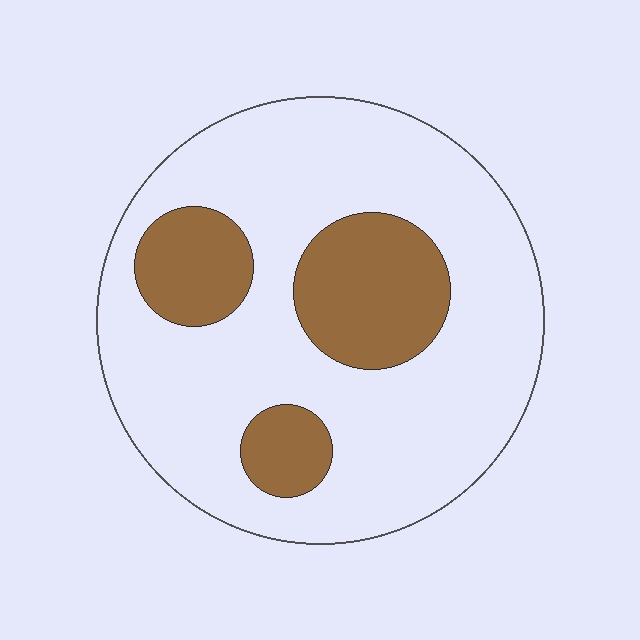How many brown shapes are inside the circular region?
3.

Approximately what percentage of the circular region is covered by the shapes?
Approximately 25%.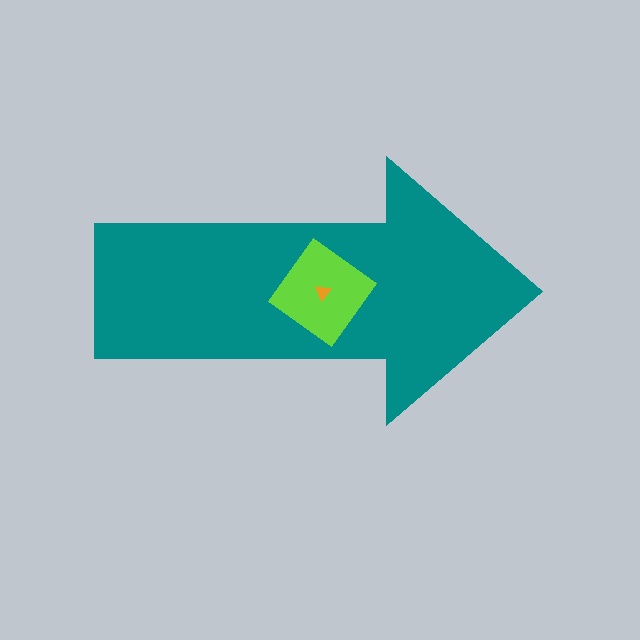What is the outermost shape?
The teal arrow.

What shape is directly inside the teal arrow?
The lime diamond.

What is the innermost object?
The orange triangle.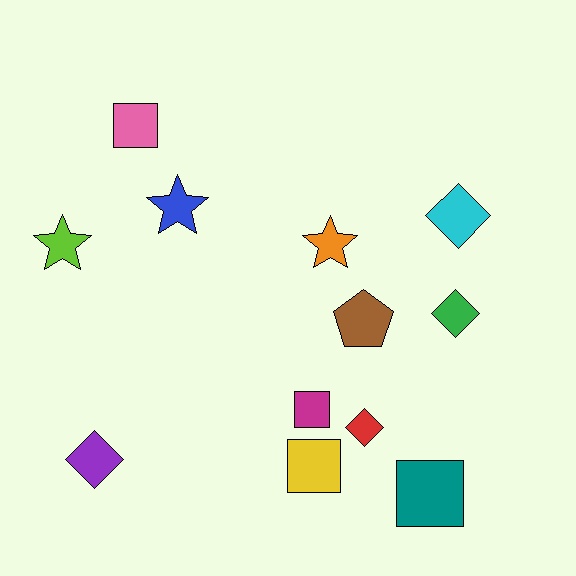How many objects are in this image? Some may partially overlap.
There are 12 objects.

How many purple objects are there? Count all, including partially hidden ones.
There is 1 purple object.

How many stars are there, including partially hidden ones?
There are 3 stars.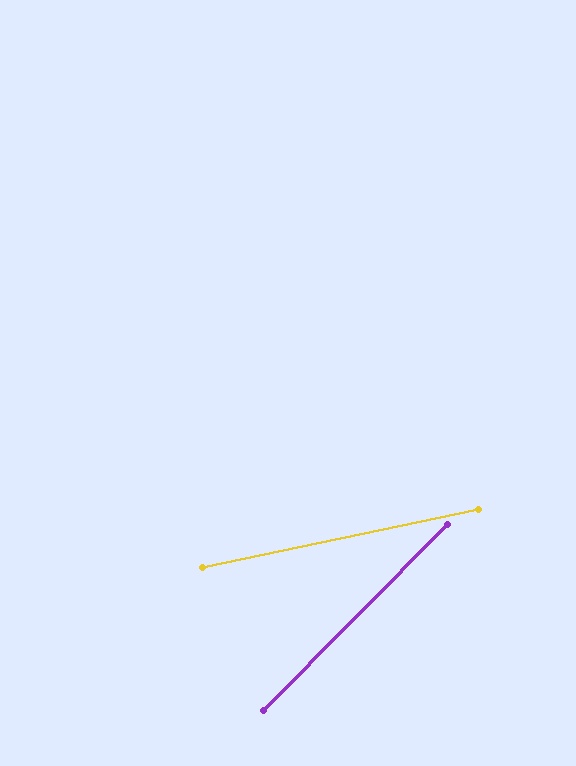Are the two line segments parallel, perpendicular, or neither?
Neither parallel nor perpendicular — they differ by about 33°.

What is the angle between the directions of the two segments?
Approximately 33 degrees.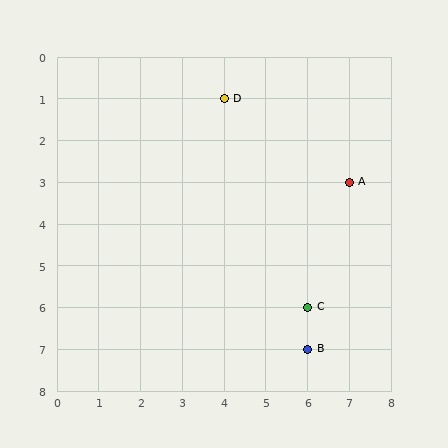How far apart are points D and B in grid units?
Points D and B are 2 columns and 6 rows apart (about 6.3 grid units diagonally).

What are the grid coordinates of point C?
Point C is at grid coordinates (6, 6).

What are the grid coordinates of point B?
Point B is at grid coordinates (6, 7).